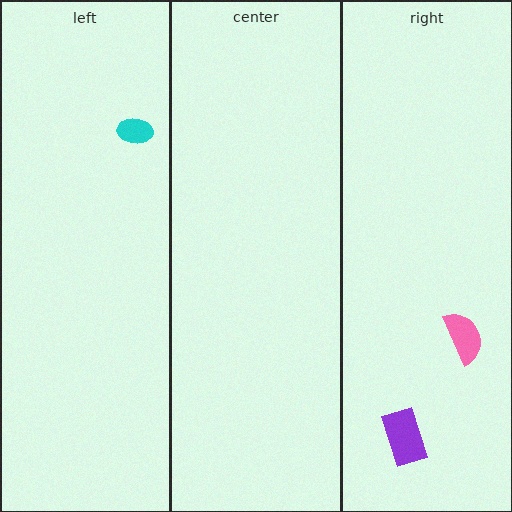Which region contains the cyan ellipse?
The left region.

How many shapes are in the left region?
1.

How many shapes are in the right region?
2.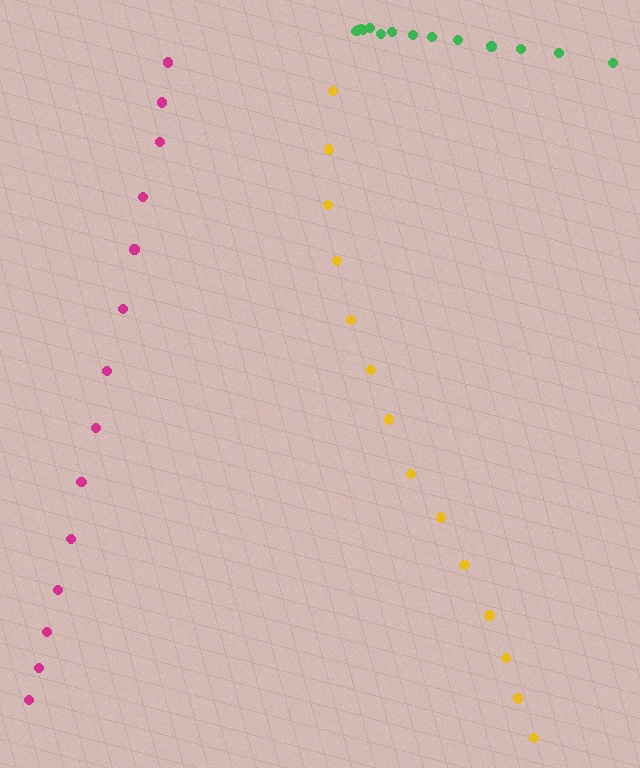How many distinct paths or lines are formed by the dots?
There are 3 distinct paths.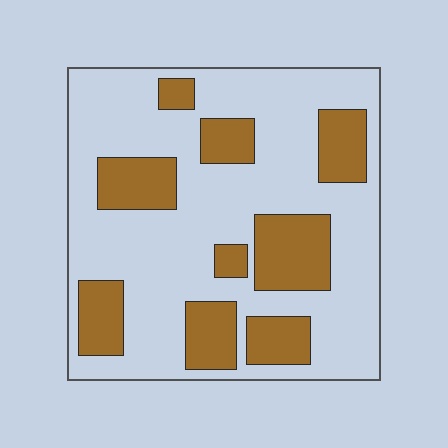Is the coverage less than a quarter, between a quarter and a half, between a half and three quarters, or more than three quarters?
Between a quarter and a half.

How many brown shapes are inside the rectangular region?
9.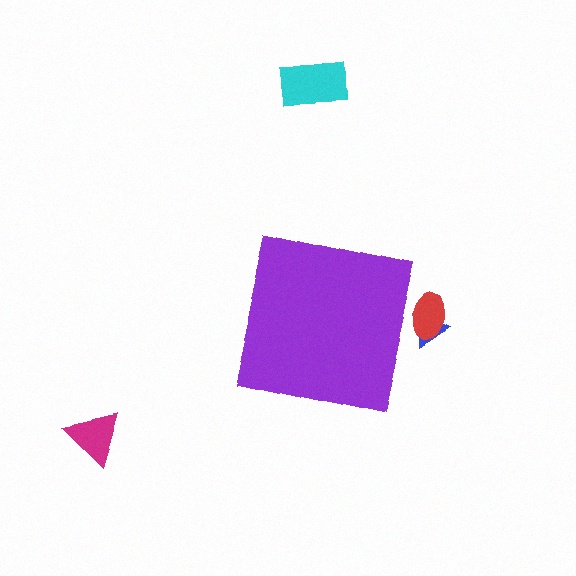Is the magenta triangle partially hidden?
No, the magenta triangle is fully visible.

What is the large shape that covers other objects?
A purple square.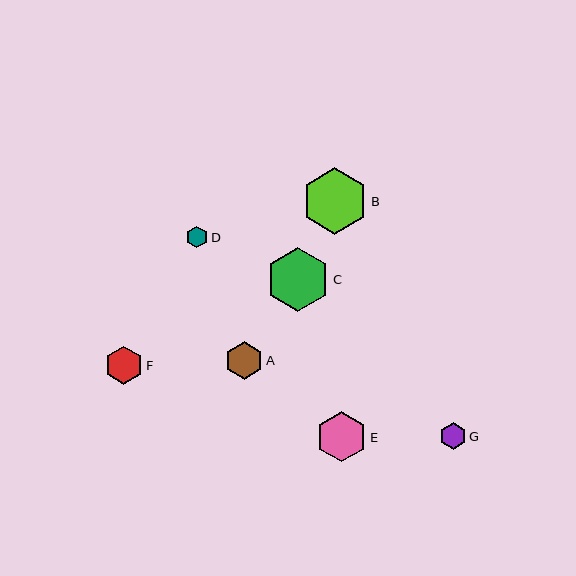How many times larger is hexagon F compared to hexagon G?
Hexagon F is approximately 1.4 times the size of hexagon G.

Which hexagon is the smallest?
Hexagon D is the smallest with a size of approximately 22 pixels.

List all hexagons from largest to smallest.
From largest to smallest: B, C, E, F, A, G, D.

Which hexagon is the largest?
Hexagon B is the largest with a size of approximately 67 pixels.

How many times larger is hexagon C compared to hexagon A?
Hexagon C is approximately 1.7 times the size of hexagon A.